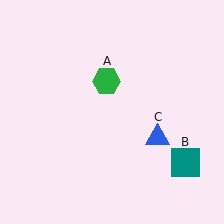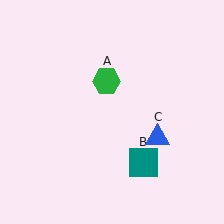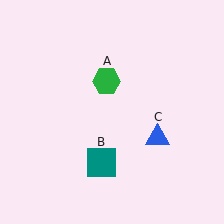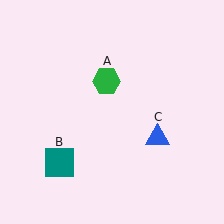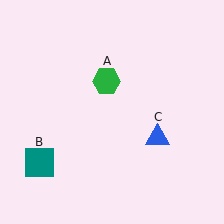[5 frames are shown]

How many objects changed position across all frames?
1 object changed position: teal square (object B).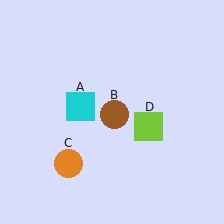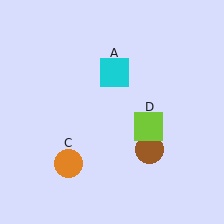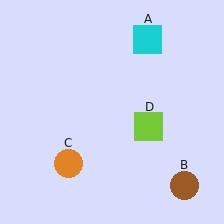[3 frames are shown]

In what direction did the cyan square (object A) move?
The cyan square (object A) moved up and to the right.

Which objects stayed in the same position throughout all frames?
Orange circle (object C) and lime square (object D) remained stationary.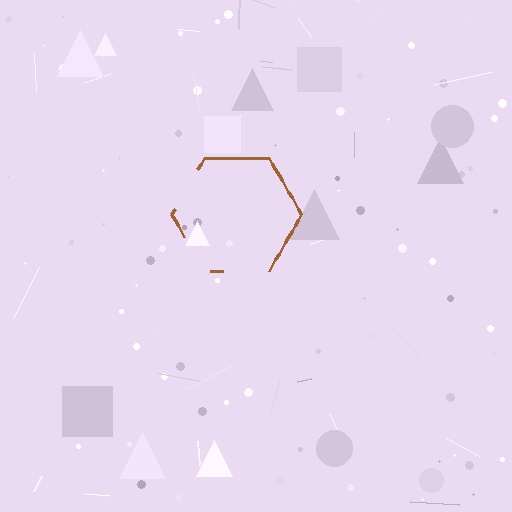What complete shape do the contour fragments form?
The contour fragments form a hexagon.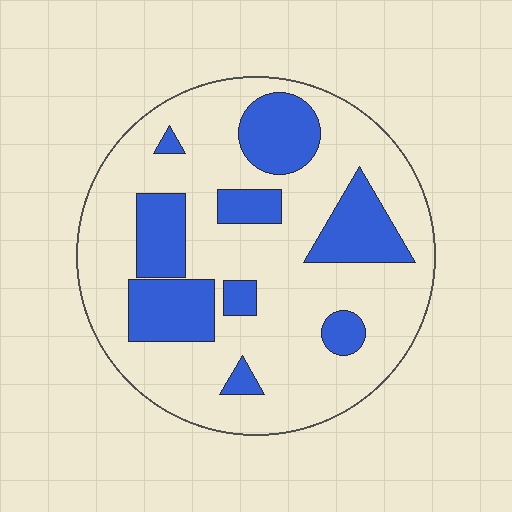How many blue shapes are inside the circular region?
9.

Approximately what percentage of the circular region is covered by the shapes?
Approximately 25%.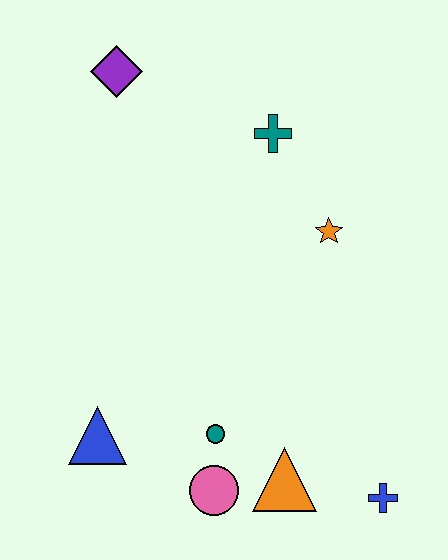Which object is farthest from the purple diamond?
The blue cross is farthest from the purple diamond.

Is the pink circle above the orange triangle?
No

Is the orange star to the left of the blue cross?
Yes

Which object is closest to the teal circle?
The pink circle is closest to the teal circle.